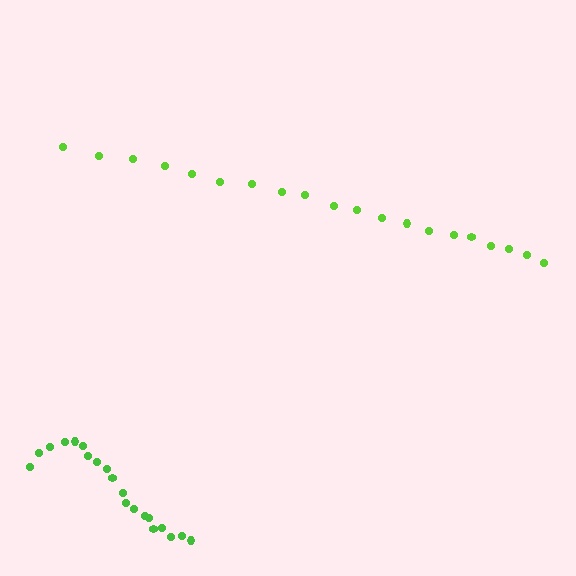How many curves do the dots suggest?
There are 2 distinct paths.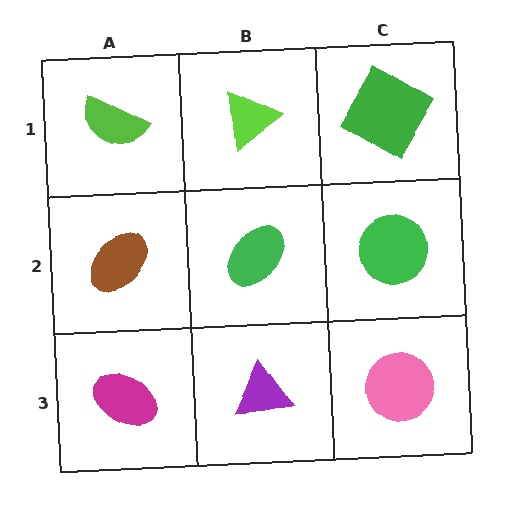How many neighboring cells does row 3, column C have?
2.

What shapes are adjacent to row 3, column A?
A brown ellipse (row 2, column A), a purple triangle (row 3, column B).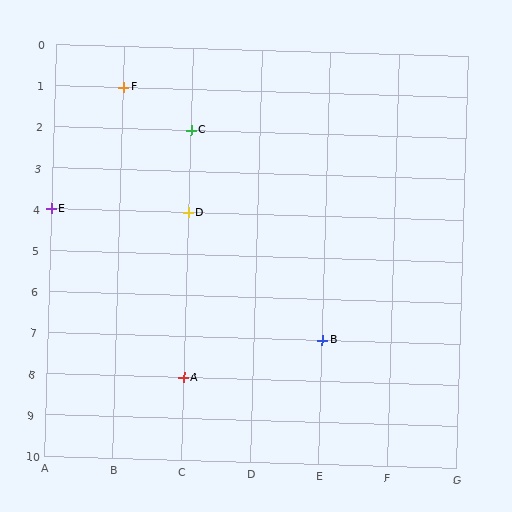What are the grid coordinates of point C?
Point C is at grid coordinates (C, 2).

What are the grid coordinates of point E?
Point E is at grid coordinates (A, 4).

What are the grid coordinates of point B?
Point B is at grid coordinates (E, 7).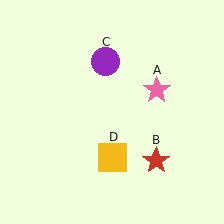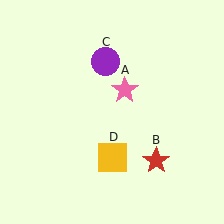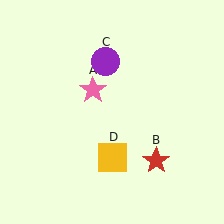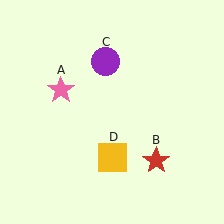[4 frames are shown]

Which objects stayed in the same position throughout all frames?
Red star (object B) and purple circle (object C) and yellow square (object D) remained stationary.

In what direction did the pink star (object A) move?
The pink star (object A) moved left.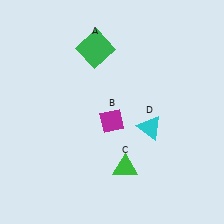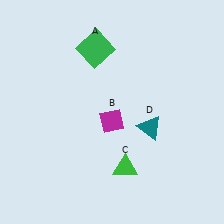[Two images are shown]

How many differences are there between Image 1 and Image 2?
There is 1 difference between the two images.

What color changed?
The triangle (D) changed from cyan in Image 1 to teal in Image 2.